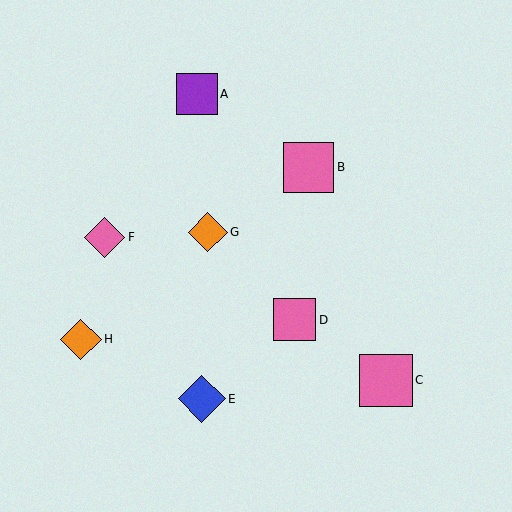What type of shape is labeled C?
Shape C is a pink square.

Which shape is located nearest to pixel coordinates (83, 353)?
The orange diamond (labeled H) at (81, 339) is nearest to that location.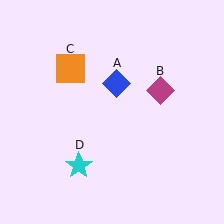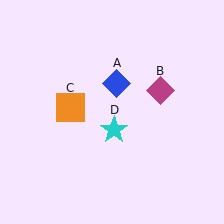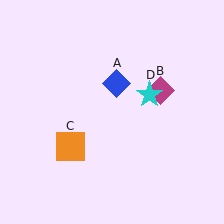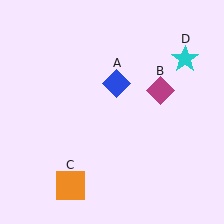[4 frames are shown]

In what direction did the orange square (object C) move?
The orange square (object C) moved down.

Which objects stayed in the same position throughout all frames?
Blue diamond (object A) and magenta diamond (object B) remained stationary.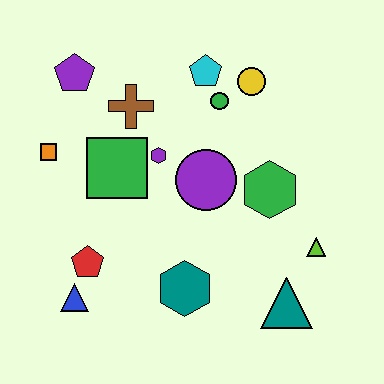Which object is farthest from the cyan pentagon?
The blue triangle is farthest from the cyan pentagon.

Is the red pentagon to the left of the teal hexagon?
Yes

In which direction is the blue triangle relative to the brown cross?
The blue triangle is below the brown cross.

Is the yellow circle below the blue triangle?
No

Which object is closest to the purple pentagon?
The brown cross is closest to the purple pentagon.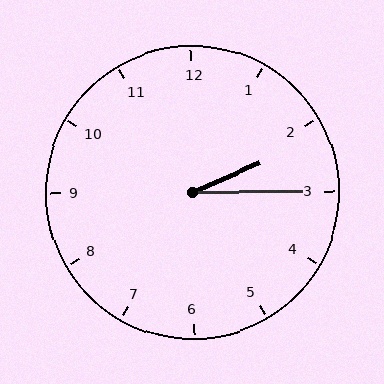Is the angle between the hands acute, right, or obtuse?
It is acute.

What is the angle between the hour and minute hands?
Approximately 22 degrees.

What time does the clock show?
2:15.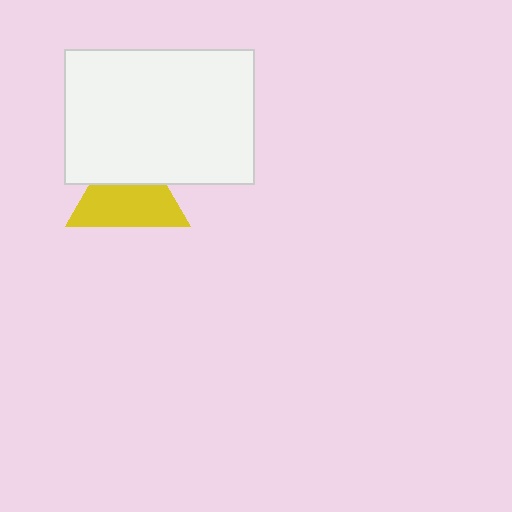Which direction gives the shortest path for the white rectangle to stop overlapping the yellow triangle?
Moving up gives the shortest separation.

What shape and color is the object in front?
The object in front is a white rectangle.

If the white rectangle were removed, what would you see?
You would see the complete yellow triangle.